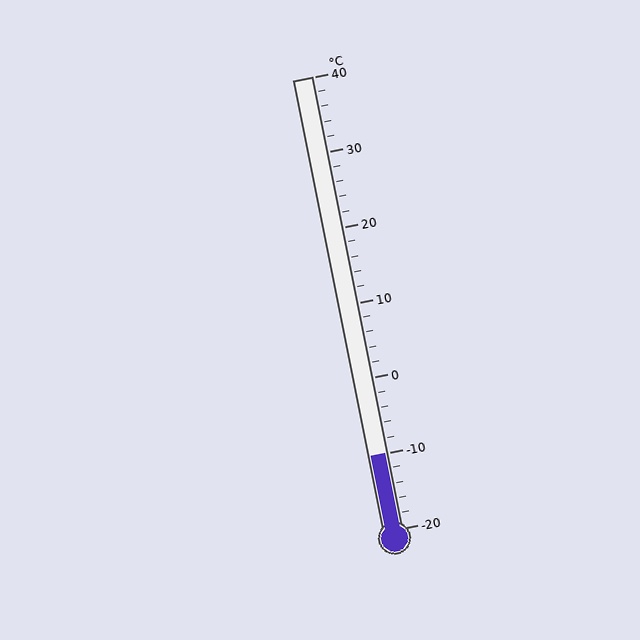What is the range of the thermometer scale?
The thermometer scale ranges from -20°C to 40°C.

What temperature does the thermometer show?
The thermometer shows approximately -10°C.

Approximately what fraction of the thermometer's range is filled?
The thermometer is filled to approximately 15% of its range.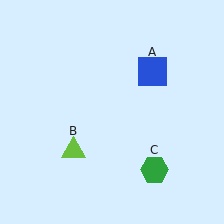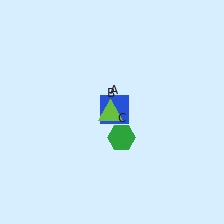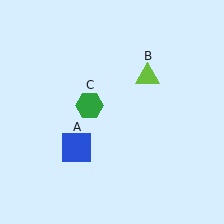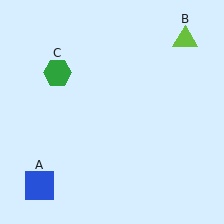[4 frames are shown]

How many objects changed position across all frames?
3 objects changed position: blue square (object A), lime triangle (object B), green hexagon (object C).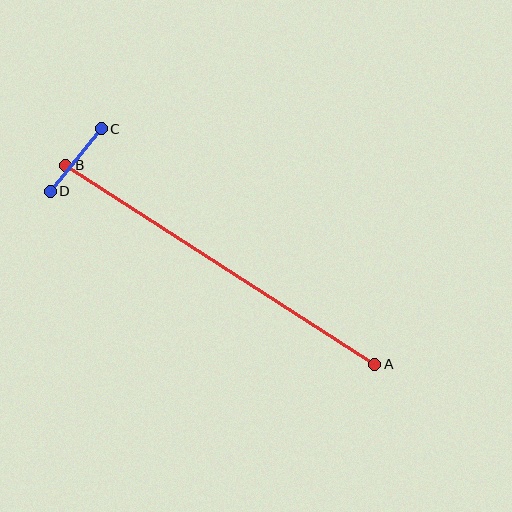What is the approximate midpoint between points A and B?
The midpoint is at approximately (220, 265) pixels.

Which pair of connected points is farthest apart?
Points A and B are farthest apart.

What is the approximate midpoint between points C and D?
The midpoint is at approximately (76, 160) pixels.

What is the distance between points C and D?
The distance is approximately 81 pixels.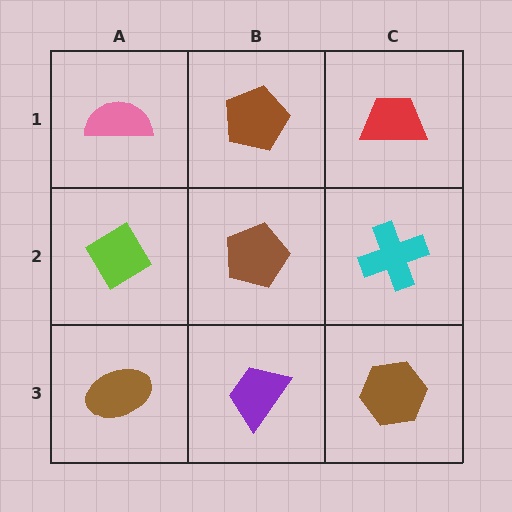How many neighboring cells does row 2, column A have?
3.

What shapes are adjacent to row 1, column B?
A brown pentagon (row 2, column B), a pink semicircle (row 1, column A), a red trapezoid (row 1, column C).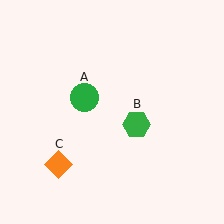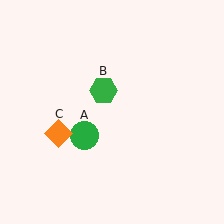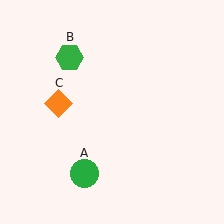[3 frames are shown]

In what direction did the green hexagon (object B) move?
The green hexagon (object B) moved up and to the left.